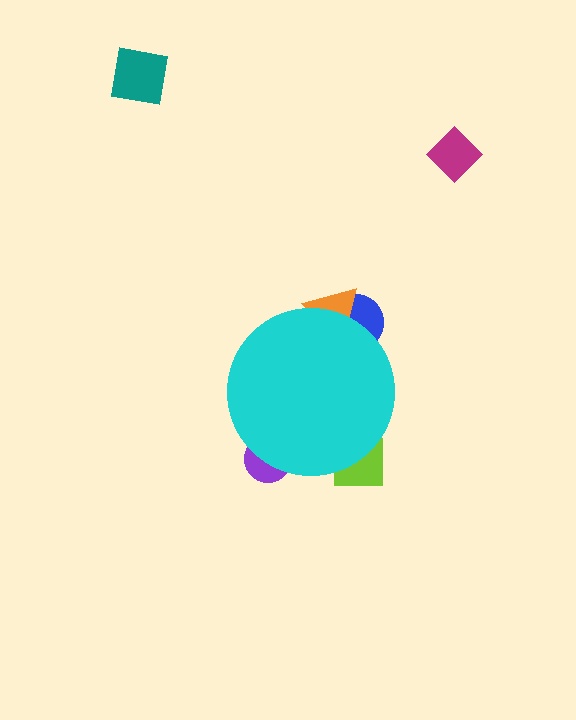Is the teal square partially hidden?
No, the teal square is fully visible.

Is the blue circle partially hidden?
Yes, the blue circle is partially hidden behind the cyan circle.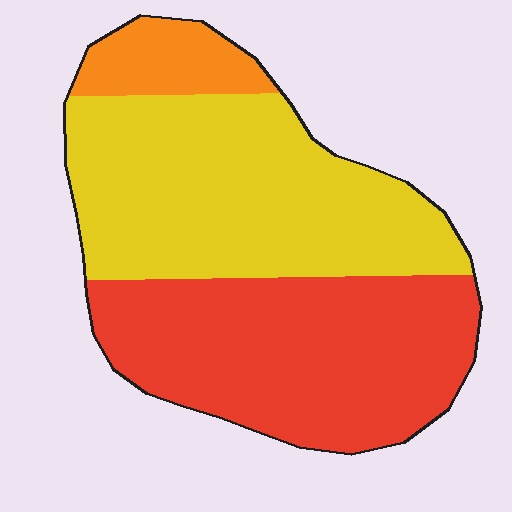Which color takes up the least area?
Orange, at roughly 10%.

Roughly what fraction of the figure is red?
Red takes up about two fifths (2/5) of the figure.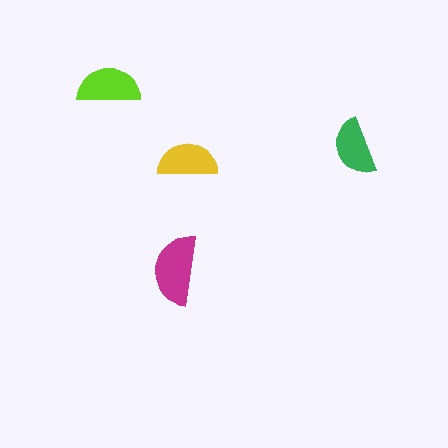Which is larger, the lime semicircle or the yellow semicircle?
The lime one.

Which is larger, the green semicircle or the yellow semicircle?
The yellow one.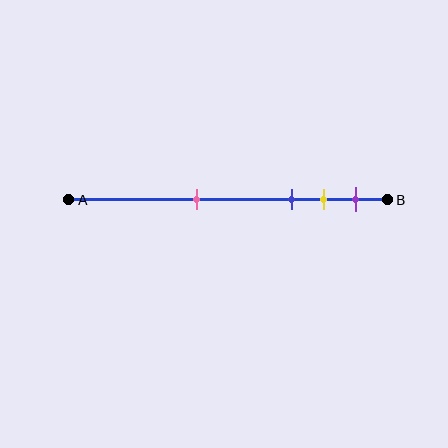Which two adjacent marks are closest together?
The yellow and purple marks are the closest adjacent pair.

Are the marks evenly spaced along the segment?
No, the marks are not evenly spaced.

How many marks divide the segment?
There are 4 marks dividing the segment.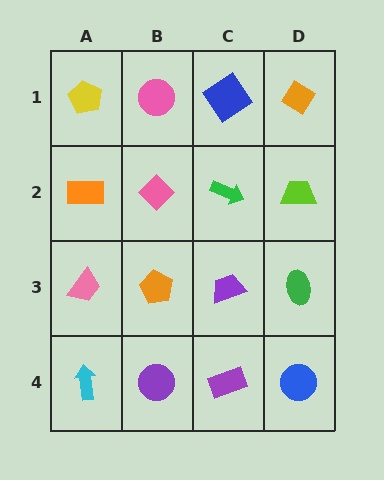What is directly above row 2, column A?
A yellow pentagon.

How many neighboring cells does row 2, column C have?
4.